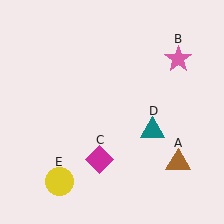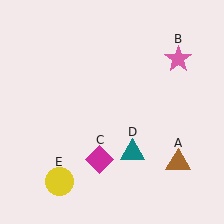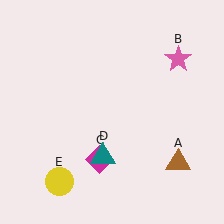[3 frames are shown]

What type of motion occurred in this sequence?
The teal triangle (object D) rotated clockwise around the center of the scene.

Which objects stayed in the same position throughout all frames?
Brown triangle (object A) and pink star (object B) and magenta diamond (object C) and yellow circle (object E) remained stationary.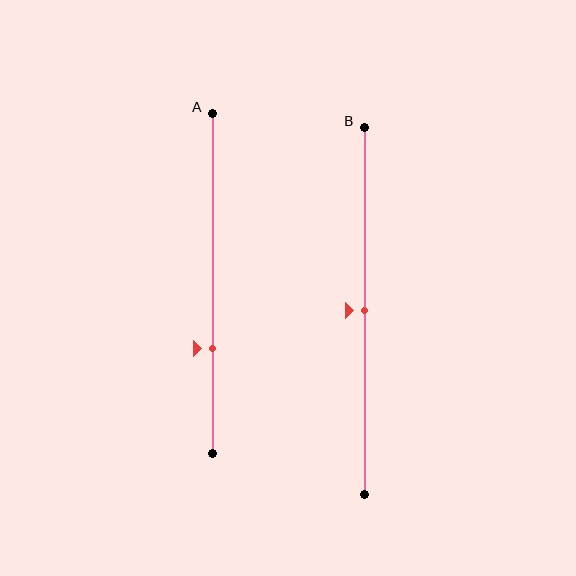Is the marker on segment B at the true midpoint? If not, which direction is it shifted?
Yes, the marker on segment B is at the true midpoint.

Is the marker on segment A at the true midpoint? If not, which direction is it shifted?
No, the marker on segment A is shifted downward by about 19% of the segment length.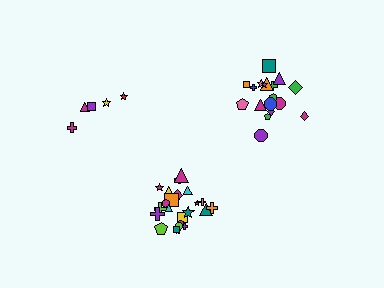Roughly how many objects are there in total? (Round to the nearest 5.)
Roughly 50 objects in total.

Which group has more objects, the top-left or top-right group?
The top-right group.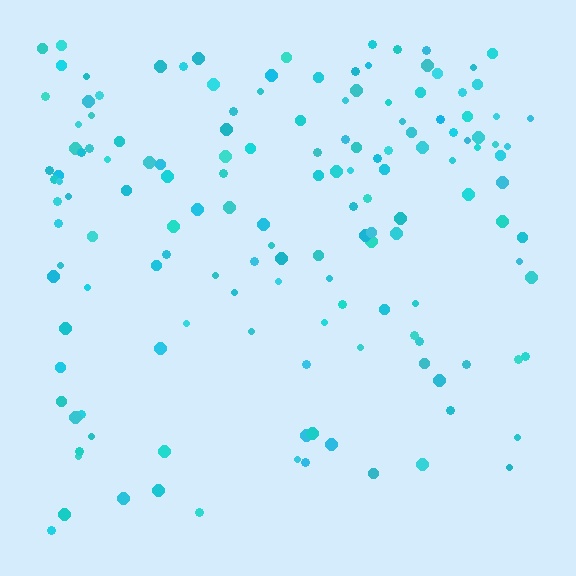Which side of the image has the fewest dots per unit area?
The bottom.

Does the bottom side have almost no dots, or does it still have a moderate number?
Still a moderate number, just noticeably fewer than the top.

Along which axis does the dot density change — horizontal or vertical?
Vertical.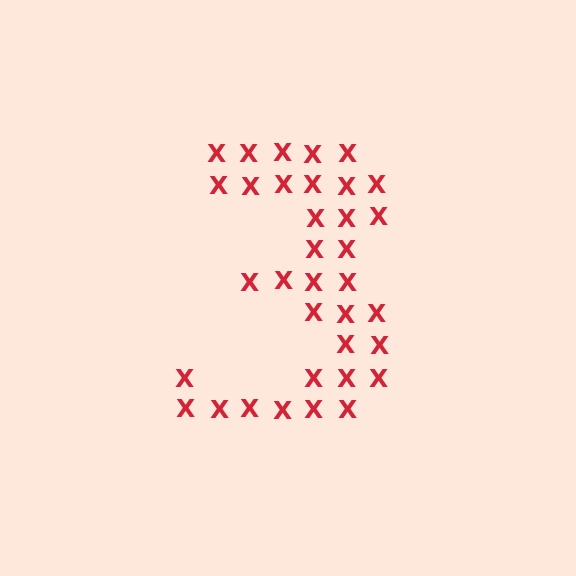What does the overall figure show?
The overall figure shows the digit 3.